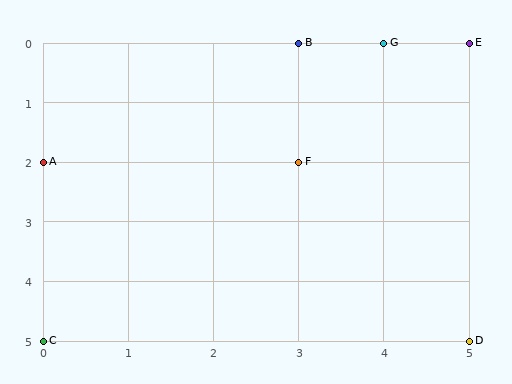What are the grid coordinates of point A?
Point A is at grid coordinates (0, 2).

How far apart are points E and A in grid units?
Points E and A are 5 columns and 2 rows apart (about 5.4 grid units diagonally).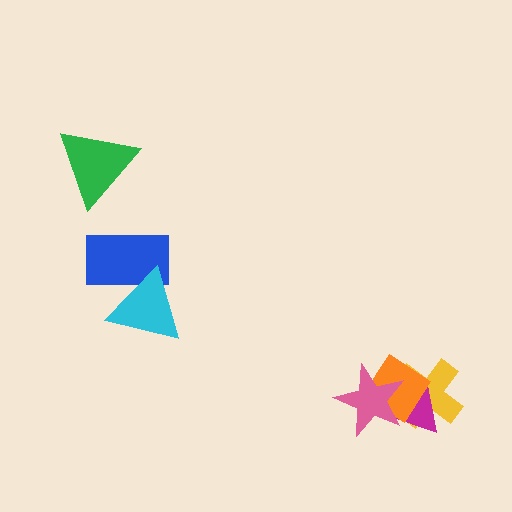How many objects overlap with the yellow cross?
3 objects overlap with the yellow cross.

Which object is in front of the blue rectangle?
The cyan triangle is in front of the blue rectangle.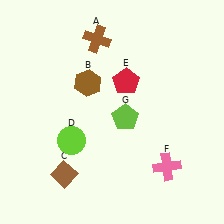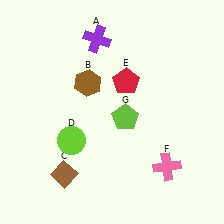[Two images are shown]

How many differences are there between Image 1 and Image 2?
There is 1 difference between the two images.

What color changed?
The cross (A) changed from brown in Image 1 to purple in Image 2.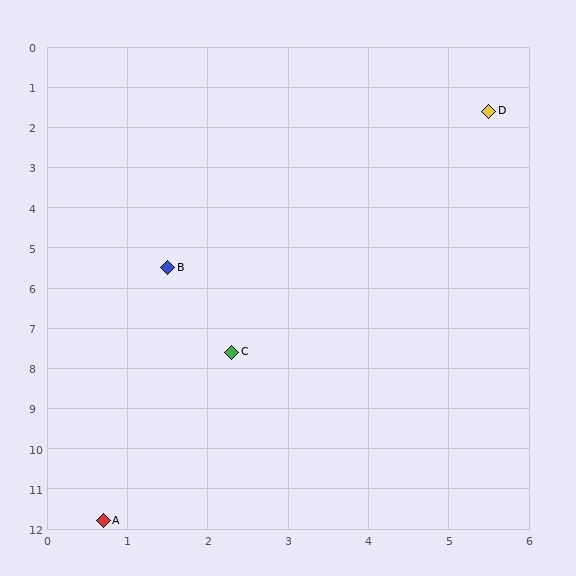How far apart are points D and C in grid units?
Points D and C are about 6.8 grid units apart.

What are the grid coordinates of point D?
Point D is at approximately (5.5, 1.6).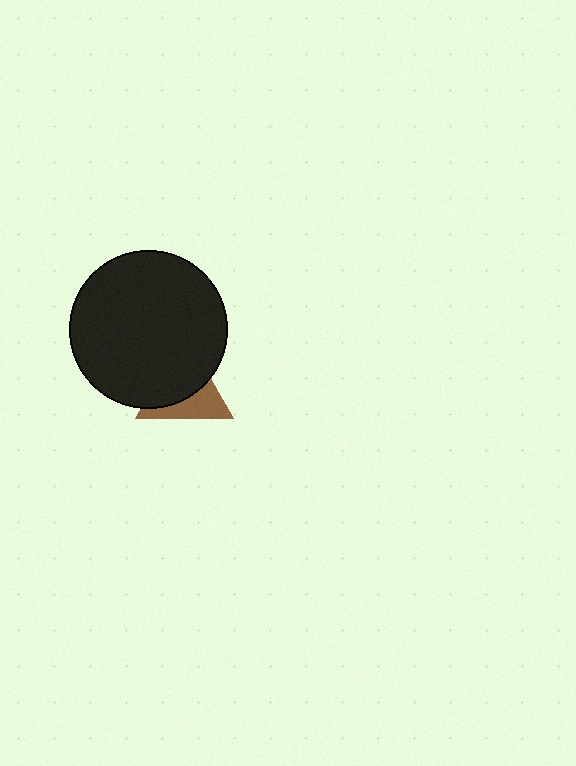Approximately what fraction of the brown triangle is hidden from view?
Roughly 58% of the brown triangle is hidden behind the black circle.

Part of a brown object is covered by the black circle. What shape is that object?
It is a triangle.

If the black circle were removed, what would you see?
You would see the complete brown triangle.